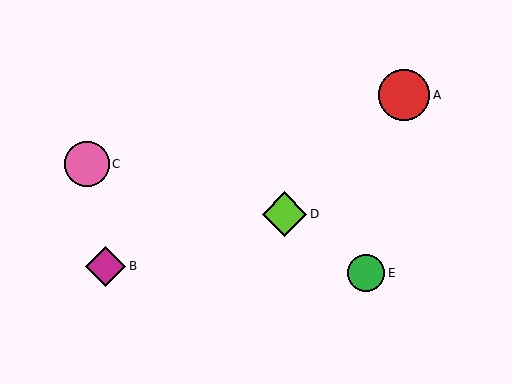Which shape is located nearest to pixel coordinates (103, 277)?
The magenta diamond (labeled B) at (105, 266) is nearest to that location.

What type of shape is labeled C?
Shape C is a pink circle.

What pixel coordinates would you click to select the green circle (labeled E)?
Click at (366, 273) to select the green circle E.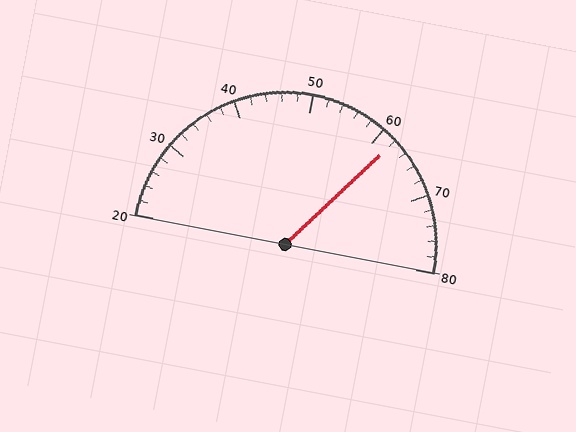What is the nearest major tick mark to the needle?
The nearest major tick mark is 60.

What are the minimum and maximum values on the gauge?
The gauge ranges from 20 to 80.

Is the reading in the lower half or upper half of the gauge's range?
The reading is in the upper half of the range (20 to 80).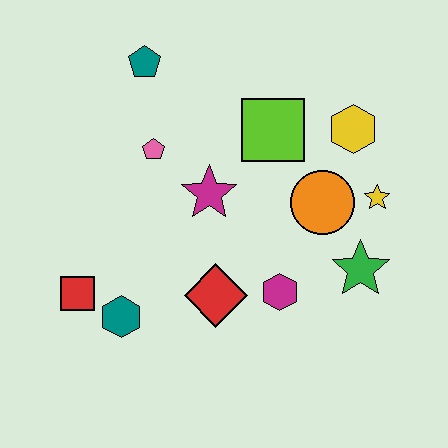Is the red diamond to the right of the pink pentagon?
Yes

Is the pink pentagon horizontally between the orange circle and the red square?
Yes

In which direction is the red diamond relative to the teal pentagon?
The red diamond is below the teal pentagon.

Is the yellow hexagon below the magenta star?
No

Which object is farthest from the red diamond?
The teal pentagon is farthest from the red diamond.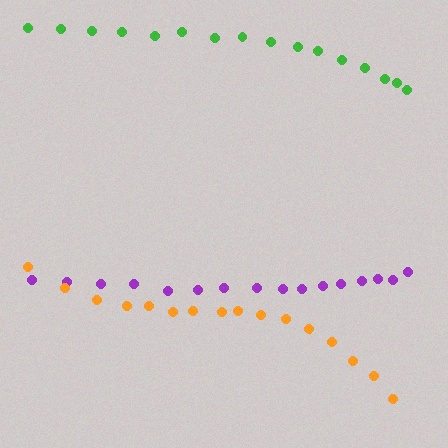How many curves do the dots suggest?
There are 3 distinct paths.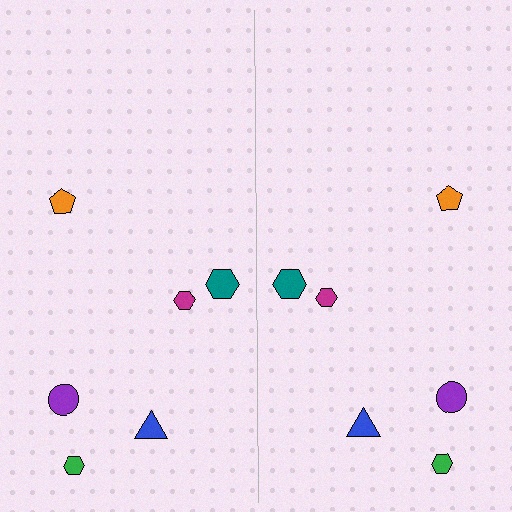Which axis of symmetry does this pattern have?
The pattern has a vertical axis of symmetry running through the center of the image.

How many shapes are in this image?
There are 12 shapes in this image.